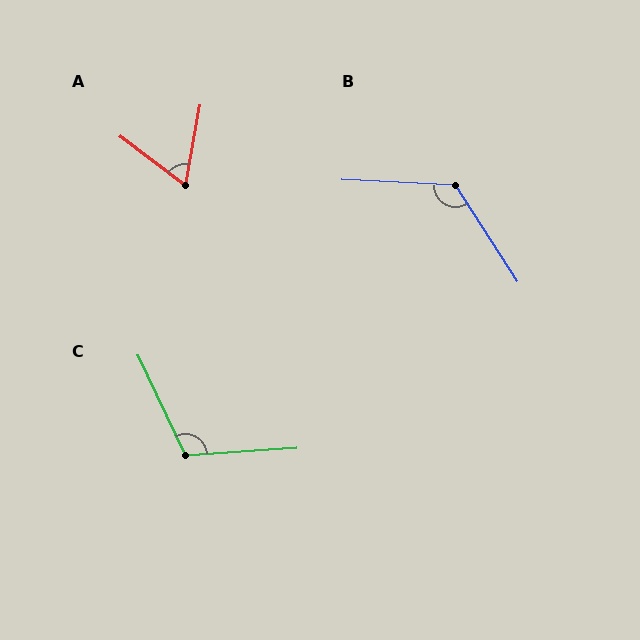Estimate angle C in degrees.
Approximately 111 degrees.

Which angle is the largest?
B, at approximately 125 degrees.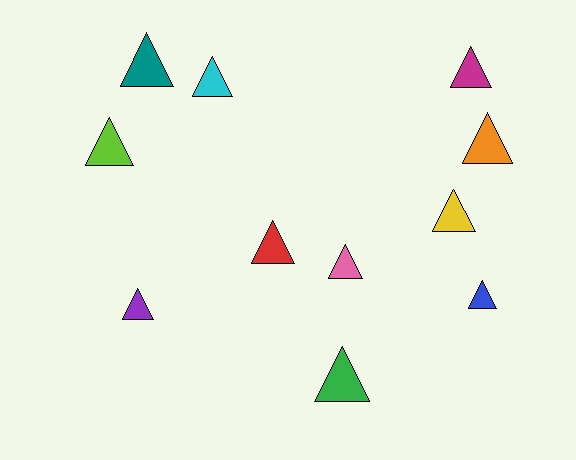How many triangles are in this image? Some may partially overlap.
There are 11 triangles.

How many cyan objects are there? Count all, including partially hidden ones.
There is 1 cyan object.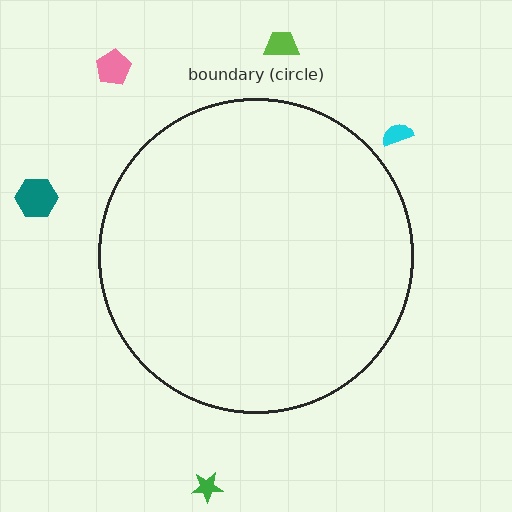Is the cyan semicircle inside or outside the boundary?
Outside.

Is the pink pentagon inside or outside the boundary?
Outside.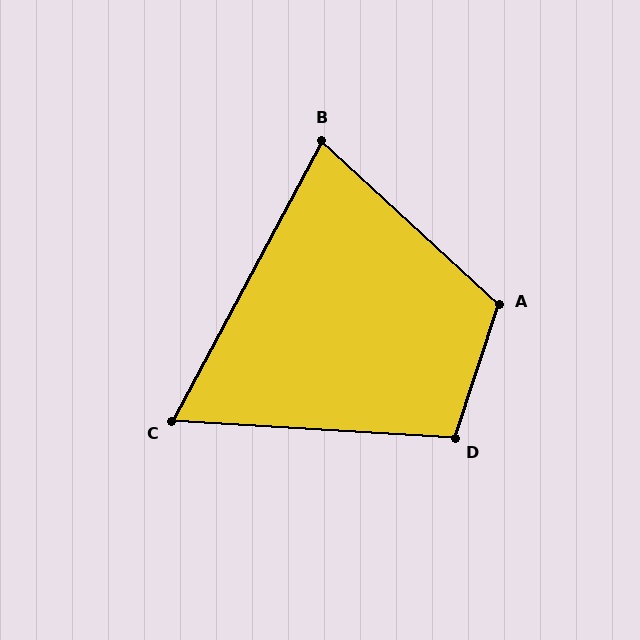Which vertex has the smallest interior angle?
C, at approximately 65 degrees.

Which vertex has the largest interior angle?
A, at approximately 115 degrees.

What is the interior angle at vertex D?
Approximately 105 degrees (obtuse).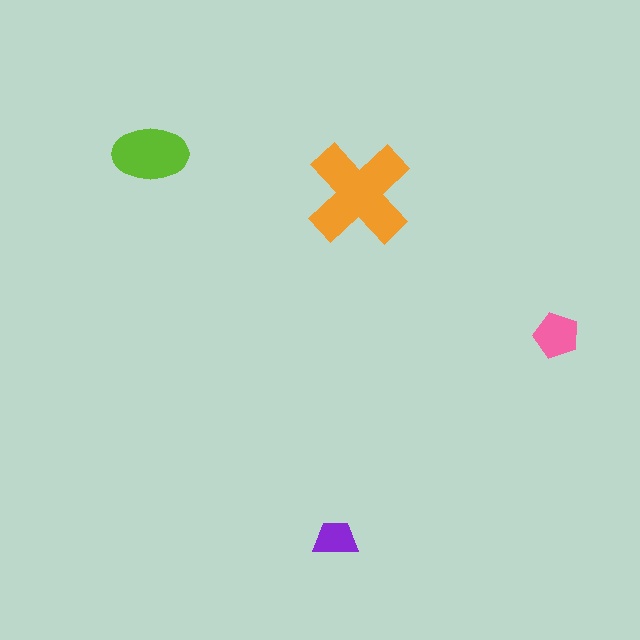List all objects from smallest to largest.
The purple trapezoid, the pink pentagon, the lime ellipse, the orange cross.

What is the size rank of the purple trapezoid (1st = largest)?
4th.